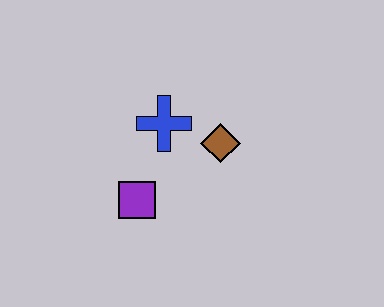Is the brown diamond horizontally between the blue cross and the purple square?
No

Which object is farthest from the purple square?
The brown diamond is farthest from the purple square.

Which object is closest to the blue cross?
The brown diamond is closest to the blue cross.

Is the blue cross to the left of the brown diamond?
Yes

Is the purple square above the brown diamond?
No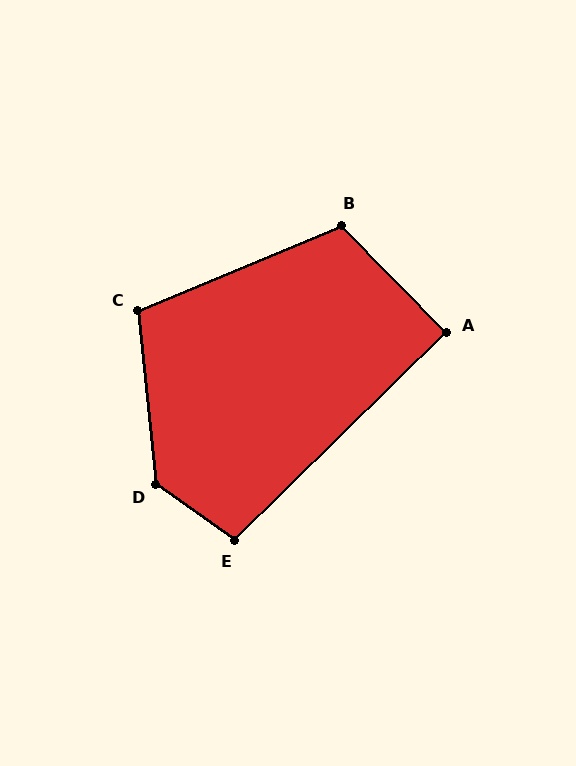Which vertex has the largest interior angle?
D, at approximately 131 degrees.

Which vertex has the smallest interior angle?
A, at approximately 90 degrees.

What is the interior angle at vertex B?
Approximately 112 degrees (obtuse).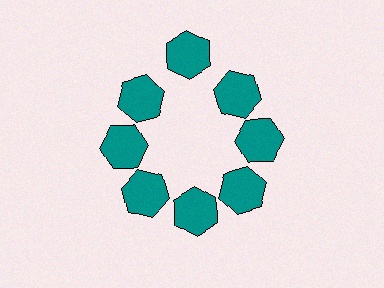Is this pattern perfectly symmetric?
No. The 8 teal hexagons are arranged in a ring, but one element near the 12 o'clock position is pushed outward from the center, breaking the 8-fold rotational symmetry.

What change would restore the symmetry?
The symmetry would be restored by moving it inward, back onto the ring so that all 8 hexagons sit at equal angles and equal distance from the center.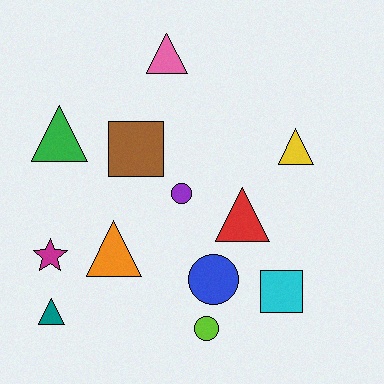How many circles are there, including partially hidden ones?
There are 3 circles.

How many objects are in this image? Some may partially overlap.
There are 12 objects.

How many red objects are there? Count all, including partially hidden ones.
There is 1 red object.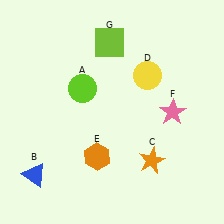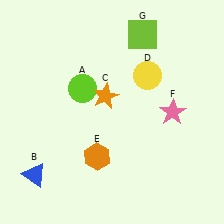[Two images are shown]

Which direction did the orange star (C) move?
The orange star (C) moved up.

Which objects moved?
The objects that moved are: the orange star (C), the lime square (G).